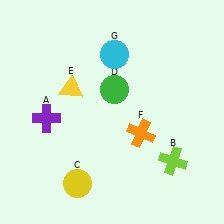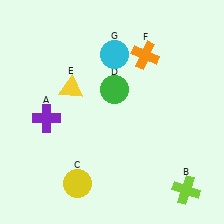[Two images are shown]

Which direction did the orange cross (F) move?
The orange cross (F) moved up.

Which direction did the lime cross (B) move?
The lime cross (B) moved down.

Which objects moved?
The objects that moved are: the lime cross (B), the orange cross (F).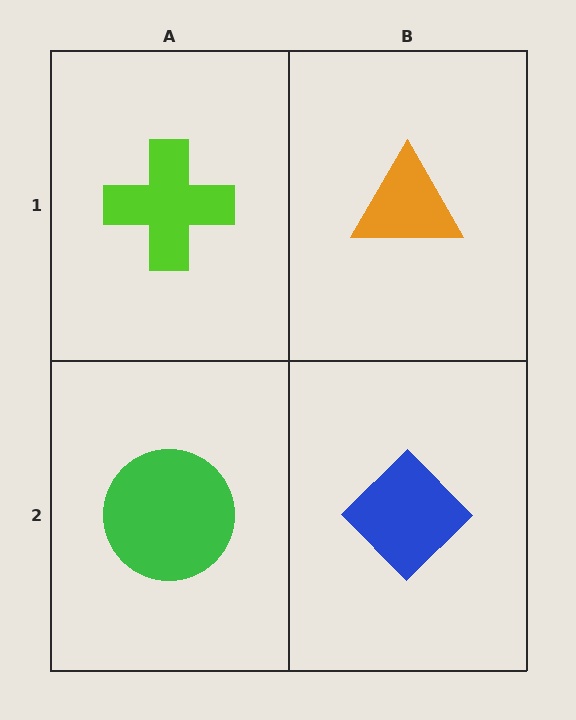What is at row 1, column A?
A lime cross.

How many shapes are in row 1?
2 shapes.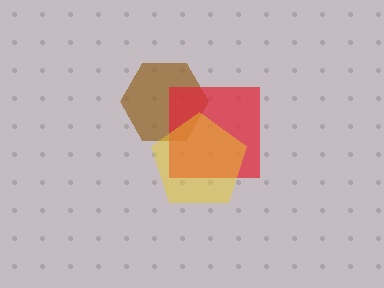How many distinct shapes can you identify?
There are 3 distinct shapes: a brown hexagon, a red square, a yellow pentagon.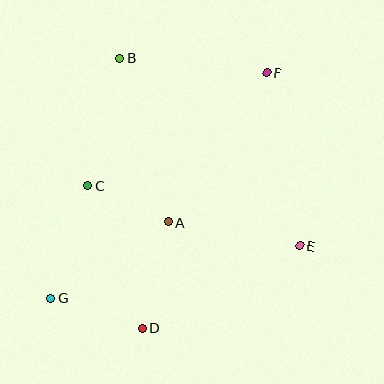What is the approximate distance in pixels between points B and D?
The distance between B and D is approximately 271 pixels.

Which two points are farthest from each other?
Points F and G are farthest from each other.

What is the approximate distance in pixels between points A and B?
The distance between A and B is approximately 171 pixels.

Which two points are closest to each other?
Points A and C are closest to each other.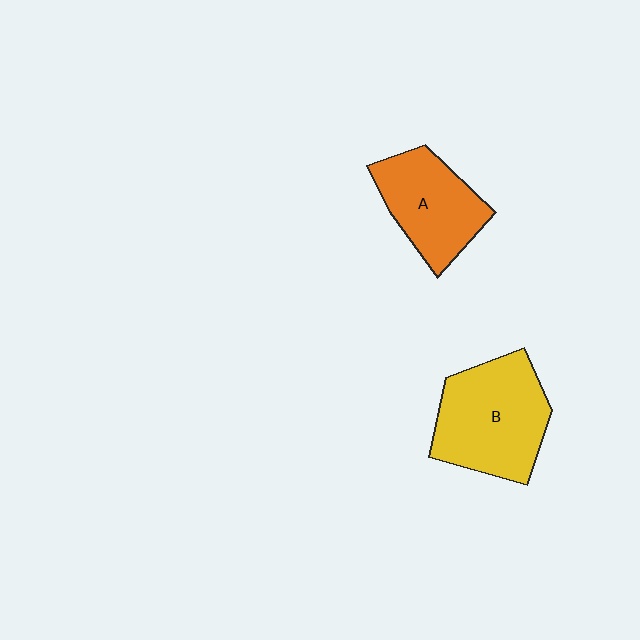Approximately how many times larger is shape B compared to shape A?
Approximately 1.3 times.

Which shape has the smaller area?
Shape A (orange).